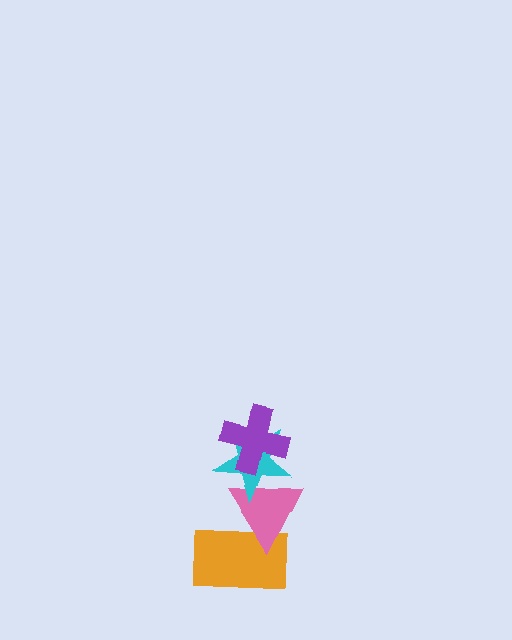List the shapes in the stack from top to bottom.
From top to bottom: the purple cross, the cyan star, the pink triangle, the orange rectangle.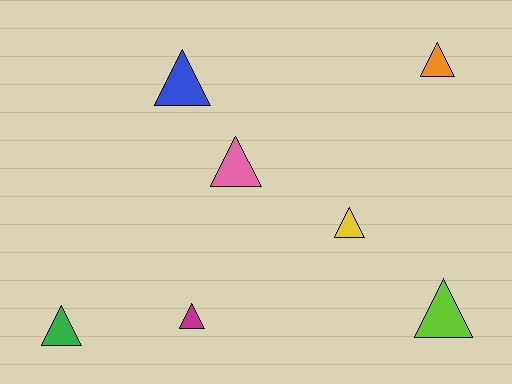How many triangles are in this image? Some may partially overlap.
There are 7 triangles.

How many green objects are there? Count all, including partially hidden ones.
There is 1 green object.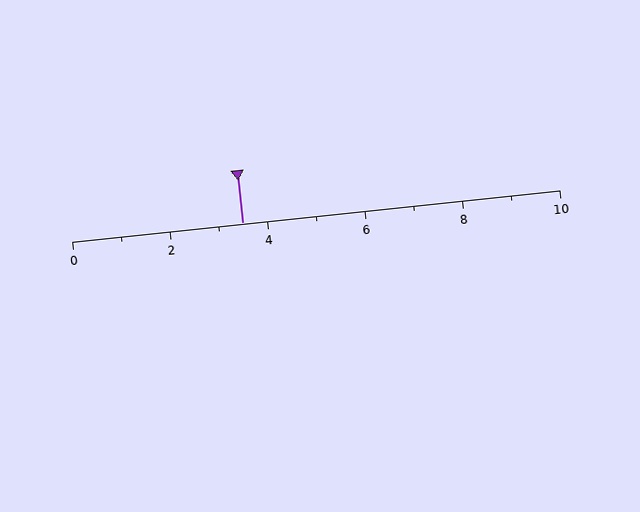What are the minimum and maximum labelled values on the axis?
The axis runs from 0 to 10.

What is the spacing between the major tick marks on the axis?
The major ticks are spaced 2 apart.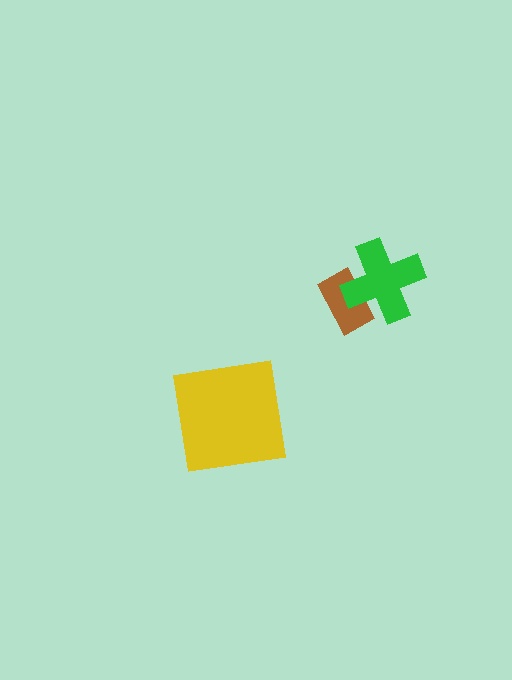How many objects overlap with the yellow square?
0 objects overlap with the yellow square.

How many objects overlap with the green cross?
1 object overlaps with the green cross.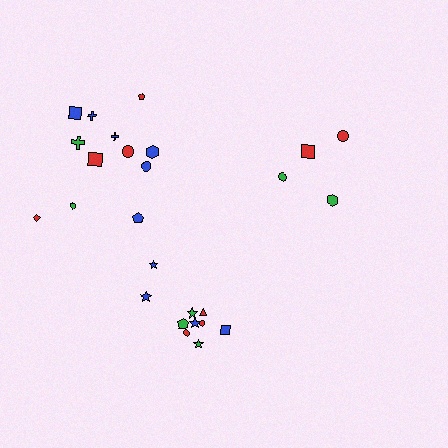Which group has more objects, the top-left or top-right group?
The top-left group.